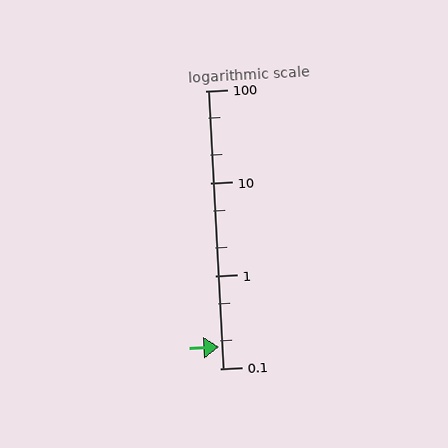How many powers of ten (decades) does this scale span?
The scale spans 3 decades, from 0.1 to 100.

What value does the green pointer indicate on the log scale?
The pointer indicates approximately 0.17.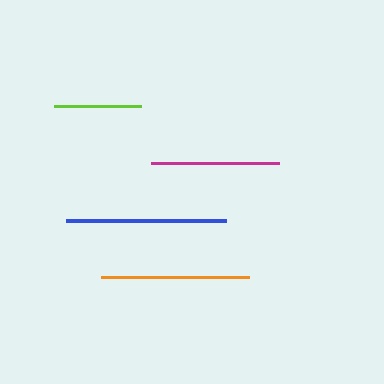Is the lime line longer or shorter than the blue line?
The blue line is longer than the lime line.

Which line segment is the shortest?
The lime line is the shortest at approximately 86 pixels.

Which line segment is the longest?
The blue line is the longest at approximately 159 pixels.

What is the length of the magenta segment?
The magenta segment is approximately 128 pixels long.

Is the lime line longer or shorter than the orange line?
The orange line is longer than the lime line.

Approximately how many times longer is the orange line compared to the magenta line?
The orange line is approximately 1.2 times the length of the magenta line.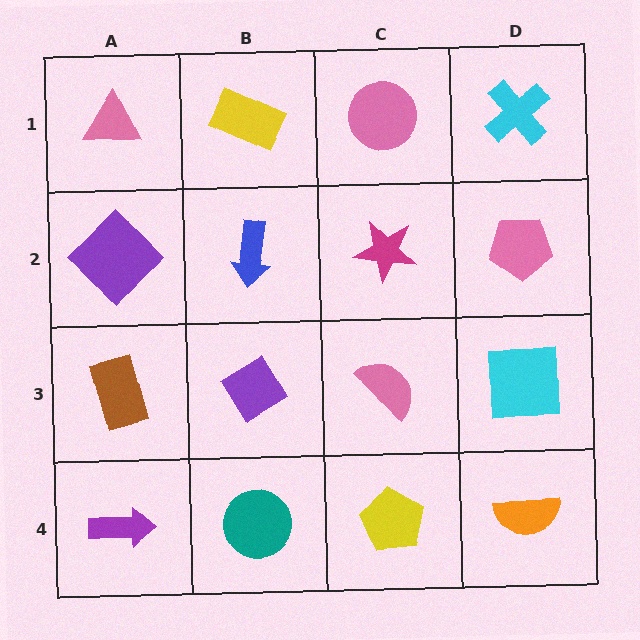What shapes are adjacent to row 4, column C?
A pink semicircle (row 3, column C), a teal circle (row 4, column B), an orange semicircle (row 4, column D).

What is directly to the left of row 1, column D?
A pink circle.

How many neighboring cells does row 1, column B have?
3.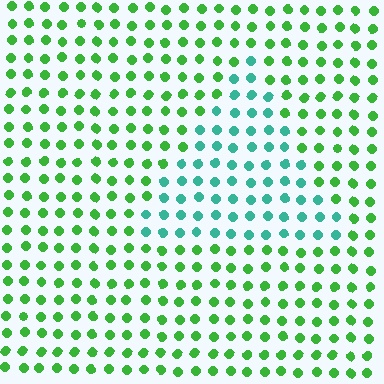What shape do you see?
I see a triangle.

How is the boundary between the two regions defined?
The boundary is defined purely by a slight shift in hue (about 47 degrees). Spacing, size, and orientation are identical on both sides.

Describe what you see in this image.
The image is filled with small green elements in a uniform arrangement. A triangle-shaped region is visible where the elements are tinted to a slightly different hue, forming a subtle color boundary.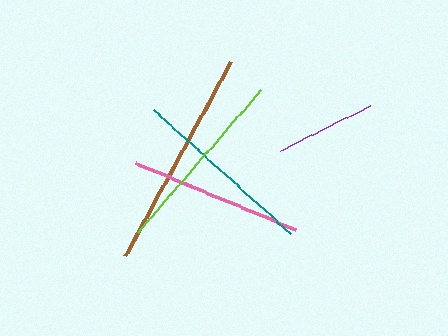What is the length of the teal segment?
The teal segment is approximately 185 pixels long.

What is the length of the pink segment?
The pink segment is approximately 173 pixels long.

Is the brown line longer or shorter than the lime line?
The brown line is longer than the lime line.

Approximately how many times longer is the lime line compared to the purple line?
The lime line is approximately 1.9 times the length of the purple line.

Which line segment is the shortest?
The purple line is the shortest at approximately 100 pixels.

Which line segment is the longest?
The brown line is the longest at approximately 221 pixels.